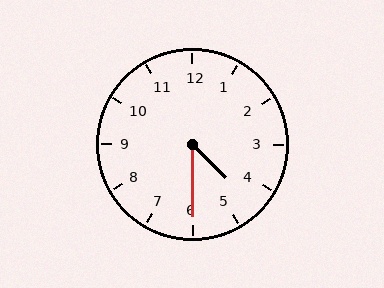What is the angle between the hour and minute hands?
Approximately 45 degrees.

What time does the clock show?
4:30.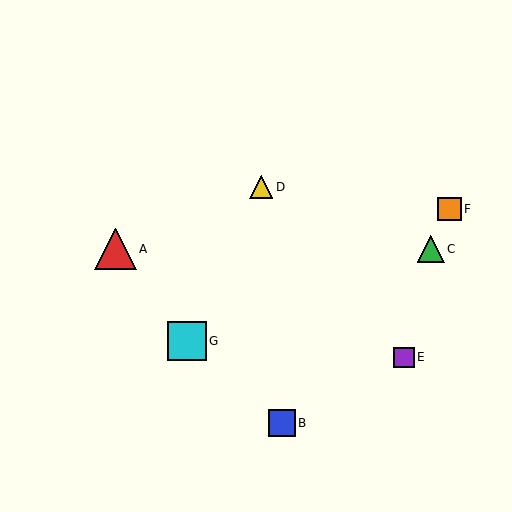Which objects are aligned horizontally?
Objects A, C are aligned horizontally.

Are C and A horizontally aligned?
Yes, both are at y≈249.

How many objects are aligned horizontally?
2 objects (A, C) are aligned horizontally.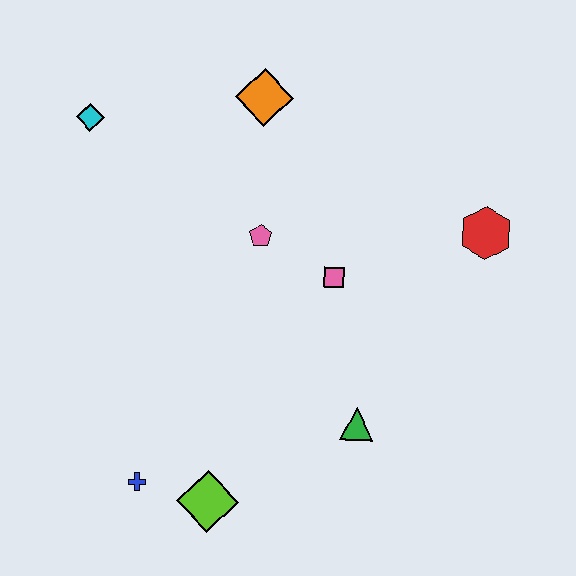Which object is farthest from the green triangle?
The cyan diamond is farthest from the green triangle.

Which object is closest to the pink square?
The pink pentagon is closest to the pink square.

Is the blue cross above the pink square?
No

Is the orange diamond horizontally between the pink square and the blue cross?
Yes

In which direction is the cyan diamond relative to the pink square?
The cyan diamond is to the left of the pink square.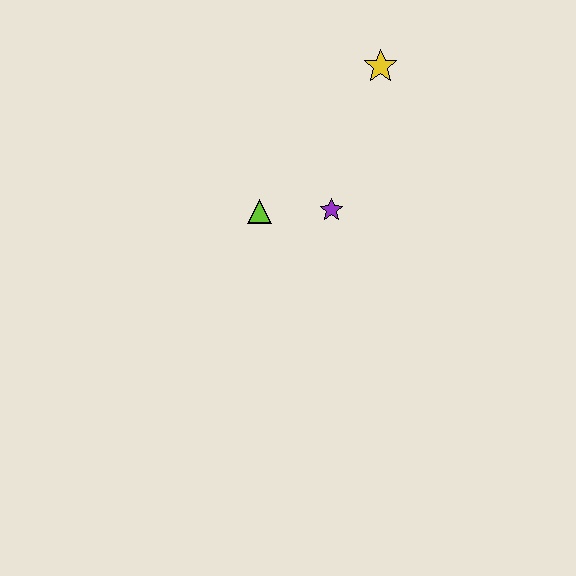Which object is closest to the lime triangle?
The purple star is closest to the lime triangle.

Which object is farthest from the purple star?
The yellow star is farthest from the purple star.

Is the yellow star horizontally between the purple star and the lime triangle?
No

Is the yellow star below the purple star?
No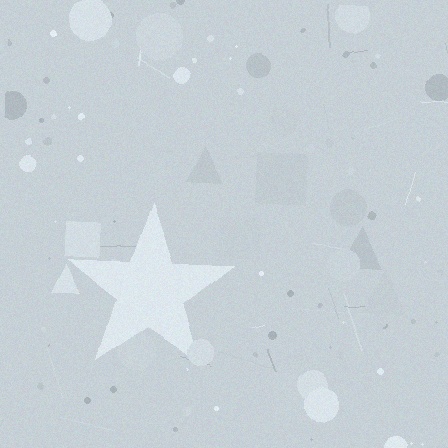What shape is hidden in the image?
A star is hidden in the image.